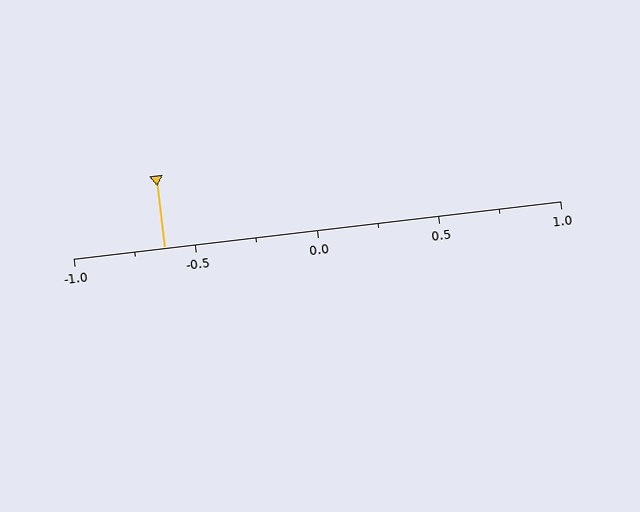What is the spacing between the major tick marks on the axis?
The major ticks are spaced 0.5 apart.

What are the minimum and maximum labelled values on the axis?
The axis runs from -1.0 to 1.0.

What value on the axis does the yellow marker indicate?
The marker indicates approximately -0.62.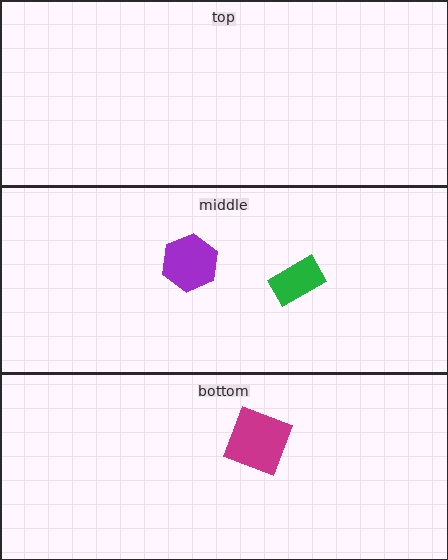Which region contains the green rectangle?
The middle region.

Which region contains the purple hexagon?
The middle region.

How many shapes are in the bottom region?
1.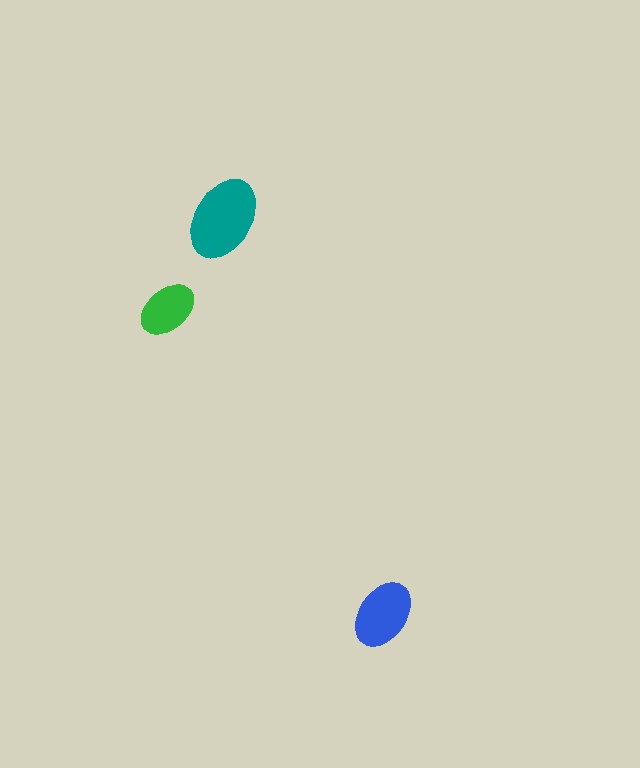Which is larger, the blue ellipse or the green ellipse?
The blue one.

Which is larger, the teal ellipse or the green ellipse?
The teal one.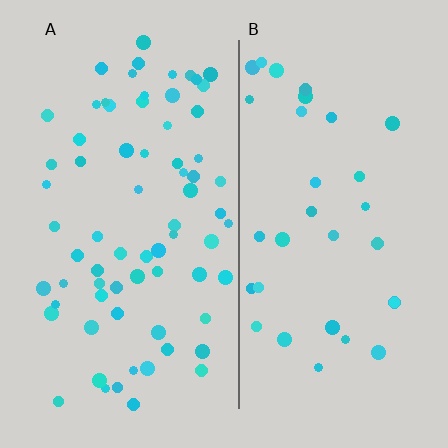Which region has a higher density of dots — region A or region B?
A (the left).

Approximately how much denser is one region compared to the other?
Approximately 2.2× — region A over region B.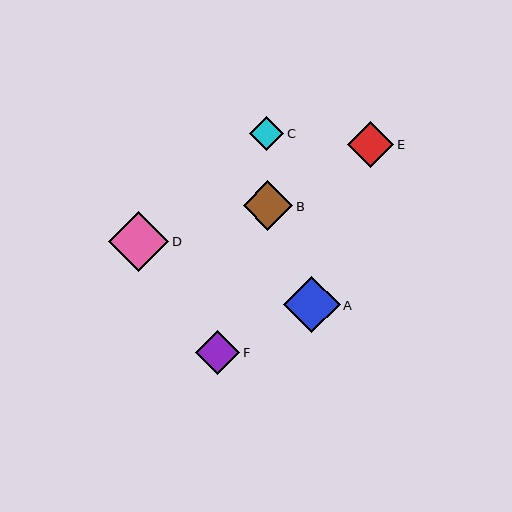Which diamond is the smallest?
Diamond C is the smallest with a size of approximately 34 pixels.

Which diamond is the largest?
Diamond D is the largest with a size of approximately 60 pixels.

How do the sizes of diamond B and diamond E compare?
Diamond B and diamond E are approximately the same size.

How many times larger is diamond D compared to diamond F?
Diamond D is approximately 1.3 times the size of diamond F.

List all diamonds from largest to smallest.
From largest to smallest: D, A, B, E, F, C.